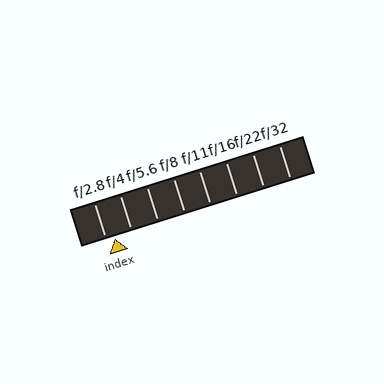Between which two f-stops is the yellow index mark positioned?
The index mark is between f/2.8 and f/4.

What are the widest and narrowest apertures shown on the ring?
The widest aperture shown is f/2.8 and the narrowest is f/32.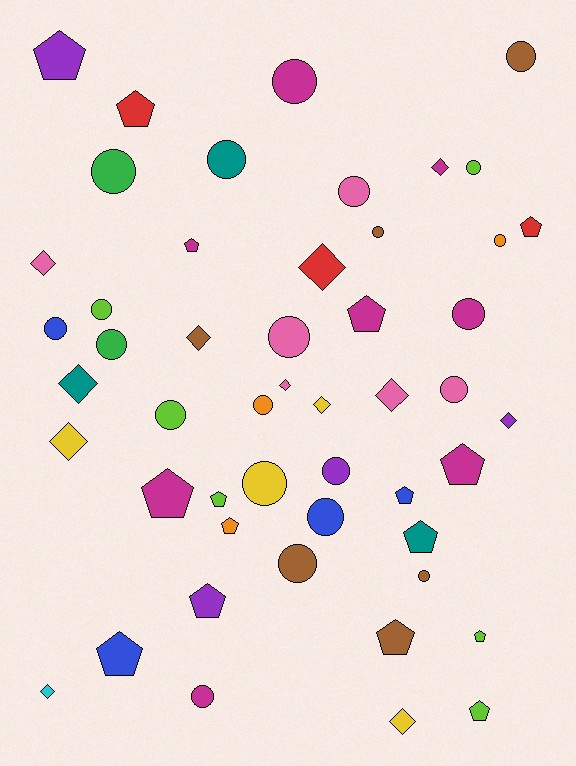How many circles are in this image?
There are 22 circles.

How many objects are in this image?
There are 50 objects.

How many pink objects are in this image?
There are 6 pink objects.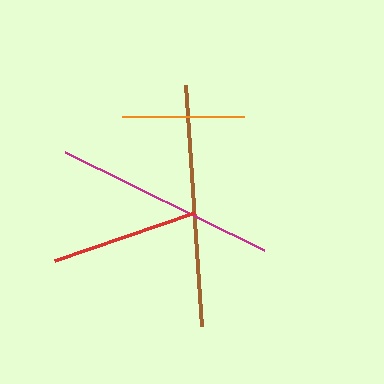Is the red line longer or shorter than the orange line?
The red line is longer than the orange line.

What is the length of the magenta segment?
The magenta segment is approximately 222 pixels long.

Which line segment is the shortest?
The orange line is the shortest at approximately 122 pixels.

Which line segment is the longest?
The brown line is the longest at approximately 242 pixels.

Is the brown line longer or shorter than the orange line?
The brown line is longer than the orange line.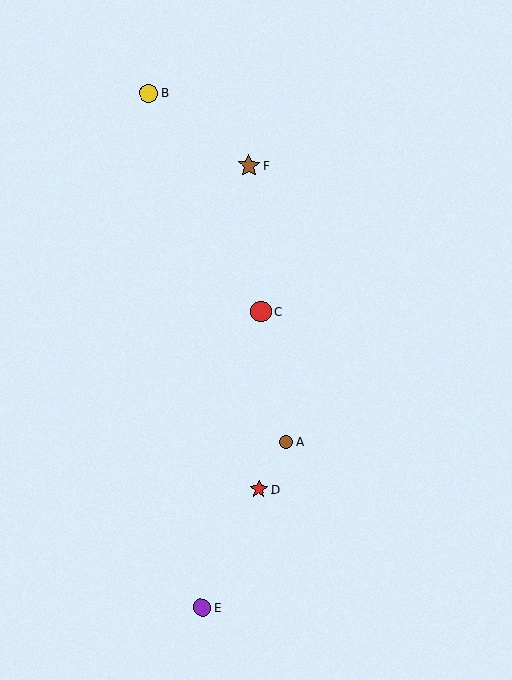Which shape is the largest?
The brown star (labeled F) is the largest.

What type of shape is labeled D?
Shape D is a red star.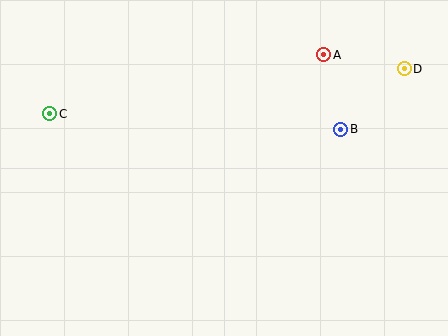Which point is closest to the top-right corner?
Point D is closest to the top-right corner.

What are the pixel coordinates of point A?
Point A is at (324, 55).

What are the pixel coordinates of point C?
Point C is at (50, 114).